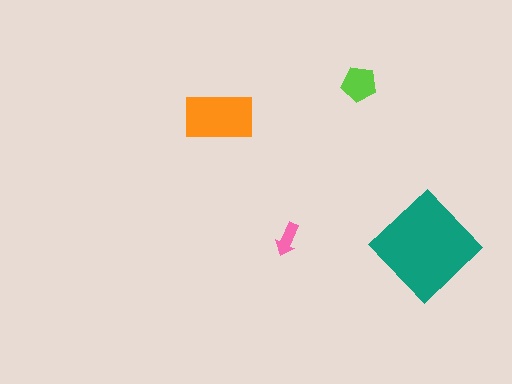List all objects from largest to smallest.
The teal diamond, the orange rectangle, the lime pentagon, the pink arrow.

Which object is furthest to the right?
The teal diamond is rightmost.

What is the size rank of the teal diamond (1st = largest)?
1st.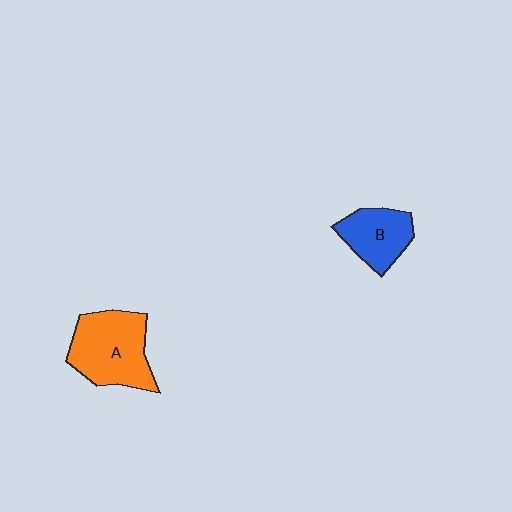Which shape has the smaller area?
Shape B (blue).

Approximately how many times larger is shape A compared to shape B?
Approximately 1.6 times.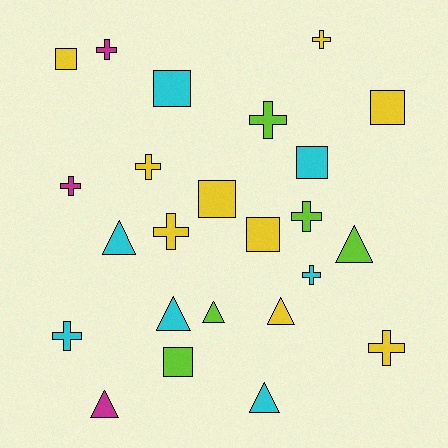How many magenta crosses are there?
There are 2 magenta crosses.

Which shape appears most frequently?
Cross, with 10 objects.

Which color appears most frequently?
Yellow, with 9 objects.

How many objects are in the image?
There are 24 objects.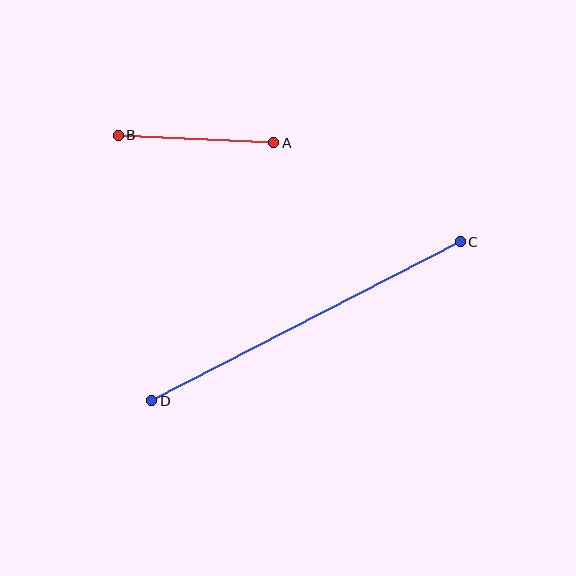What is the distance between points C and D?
The distance is approximately 347 pixels.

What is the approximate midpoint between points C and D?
The midpoint is at approximately (306, 321) pixels.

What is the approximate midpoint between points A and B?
The midpoint is at approximately (196, 139) pixels.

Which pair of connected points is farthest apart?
Points C and D are farthest apart.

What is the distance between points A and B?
The distance is approximately 156 pixels.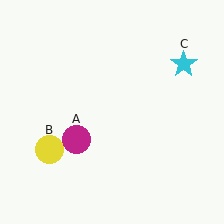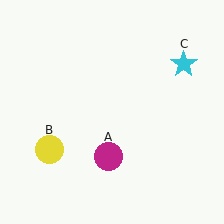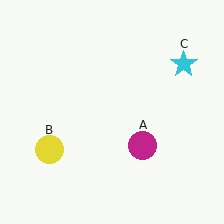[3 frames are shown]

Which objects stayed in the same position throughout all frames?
Yellow circle (object B) and cyan star (object C) remained stationary.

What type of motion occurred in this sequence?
The magenta circle (object A) rotated counterclockwise around the center of the scene.